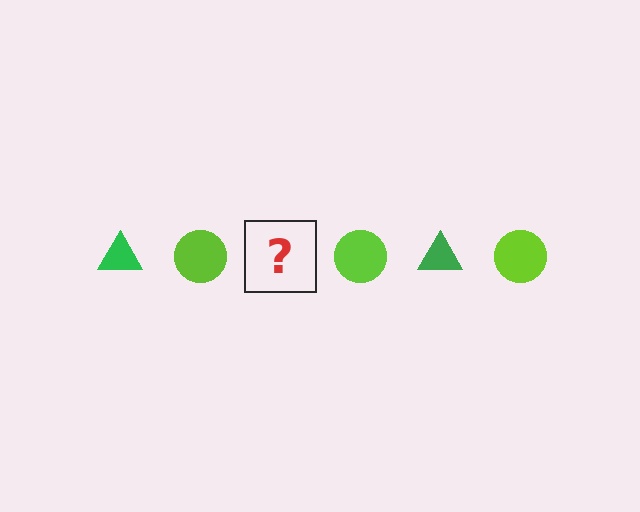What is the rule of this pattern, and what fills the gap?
The rule is that the pattern alternates between green triangle and lime circle. The gap should be filled with a green triangle.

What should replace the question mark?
The question mark should be replaced with a green triangle.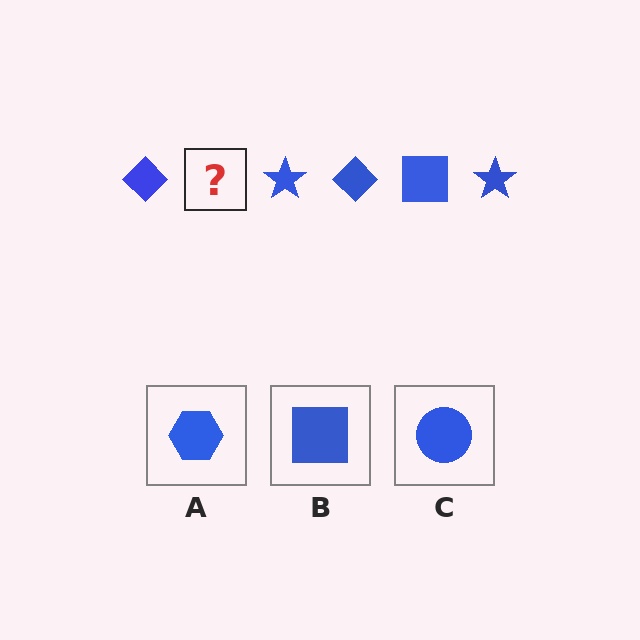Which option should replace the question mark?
Option B.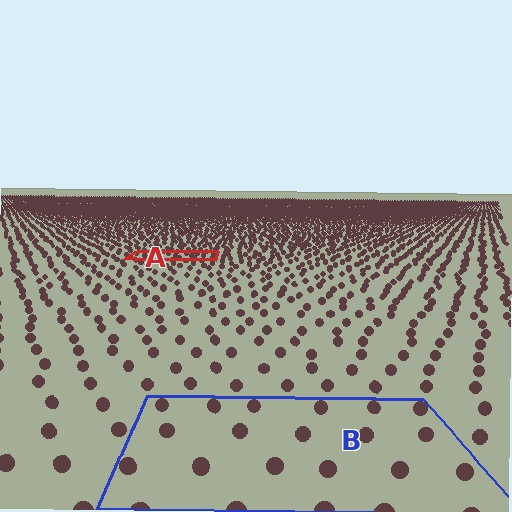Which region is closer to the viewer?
Region B is closer. The texture elements there are larger and more spread out.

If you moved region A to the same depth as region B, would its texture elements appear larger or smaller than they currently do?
They would appear larger. At a closer depth, the same texture elements are projected at a bigger on-screen size.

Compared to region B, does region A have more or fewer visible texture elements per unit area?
Region A has more texture elements per unit area — they are packed more densely because it is farther away.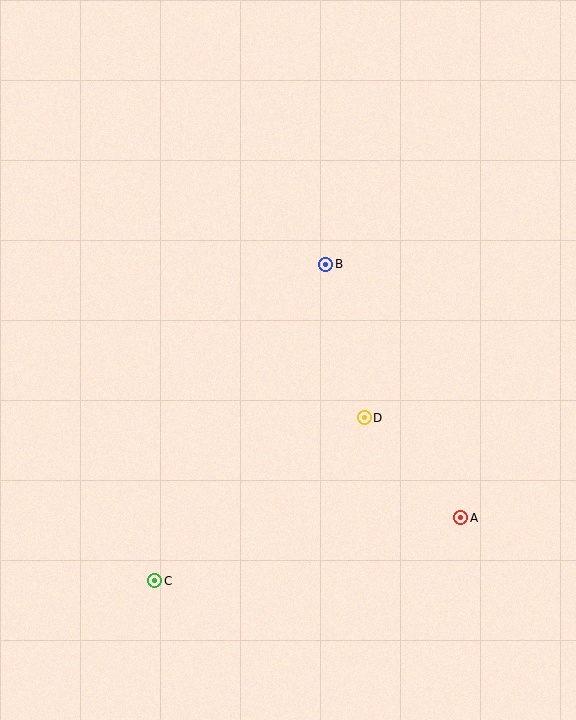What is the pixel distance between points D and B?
The distance between D and B is 158 pixels.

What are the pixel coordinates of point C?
Point C is at (155, 581).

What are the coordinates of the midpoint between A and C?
The midpoint between A and C is at (308, 549).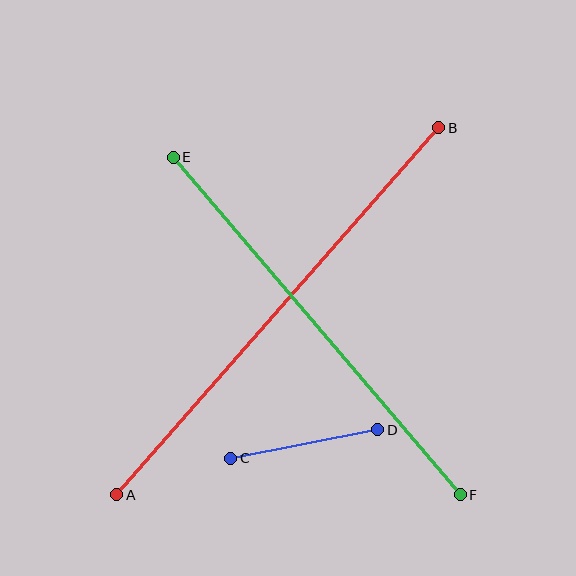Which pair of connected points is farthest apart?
Points A and B are farthest apart.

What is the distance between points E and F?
The distance is approximately 443 pixels.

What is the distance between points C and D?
The distance is approximately 150 pixels.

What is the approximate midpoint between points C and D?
The midpoint is at approximately (304, 444) pixels.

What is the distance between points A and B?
The distance is approximately 489 pixels.